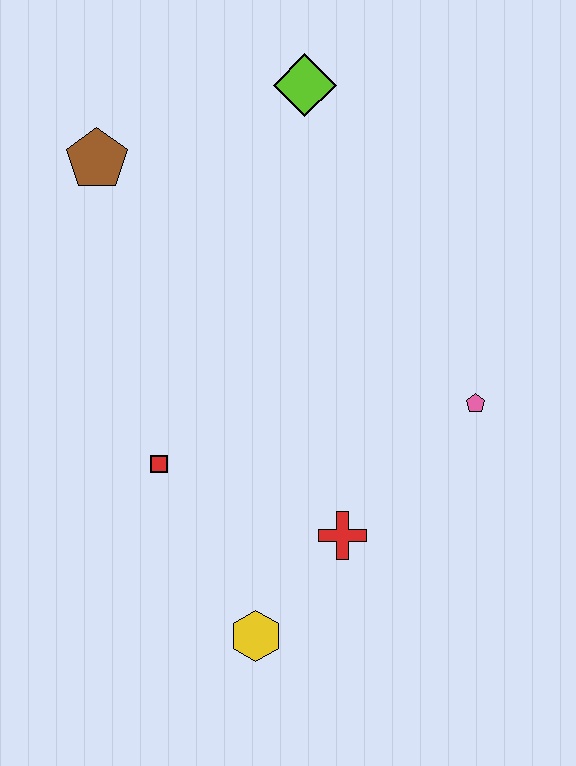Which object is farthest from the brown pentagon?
The yellow hexagon is farthest from the brown pentagon.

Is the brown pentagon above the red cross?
Yes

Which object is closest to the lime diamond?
The brown pentagon is closest to the lime diamond.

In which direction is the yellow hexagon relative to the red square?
The yellow hexagon is below the red square.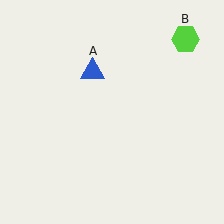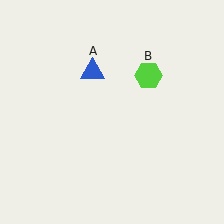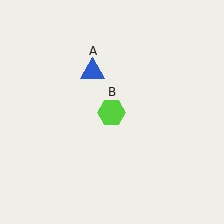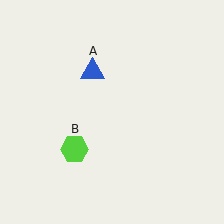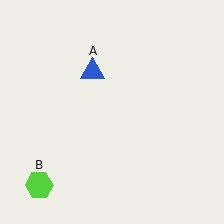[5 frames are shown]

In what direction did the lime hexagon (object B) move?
The lime hexagon (object B) moved down and to the left.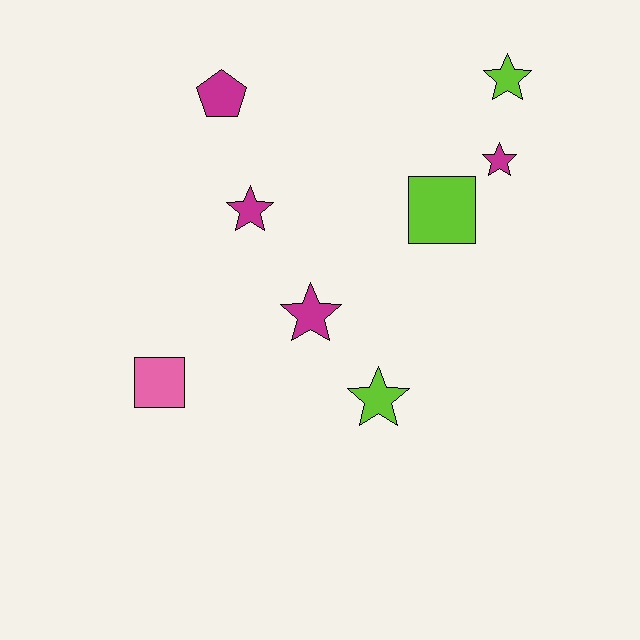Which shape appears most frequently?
Star, with 5 objects.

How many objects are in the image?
There are 8 objects.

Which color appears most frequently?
Magenta, with 4 objects.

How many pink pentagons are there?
There are no pink pentagons.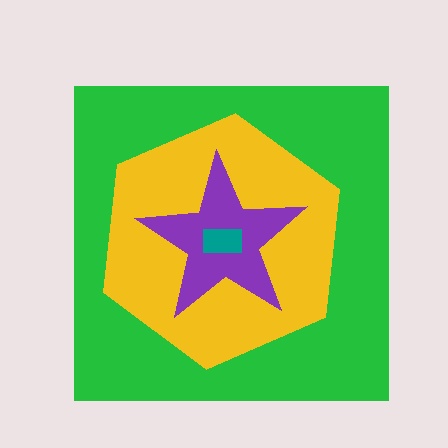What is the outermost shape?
The green square.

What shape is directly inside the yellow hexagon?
The purple star.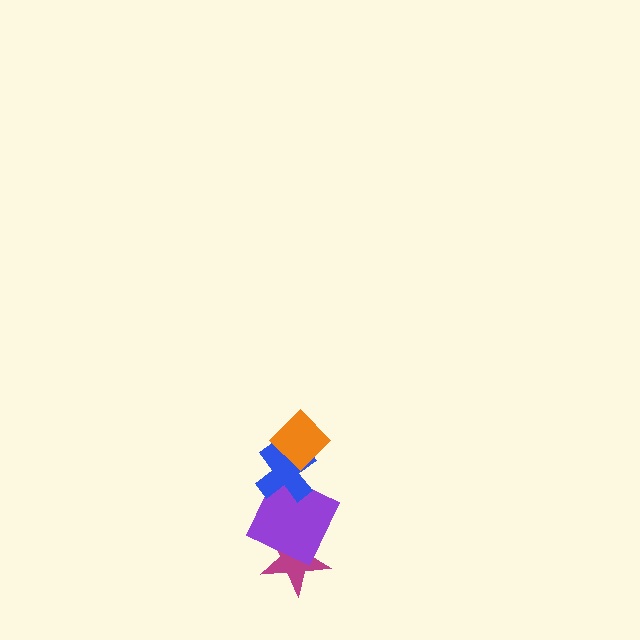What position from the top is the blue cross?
The blue cross is 2nd from the top.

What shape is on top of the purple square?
The blue cross is on top of the purple square.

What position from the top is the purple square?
The purple square is 3rd from the top.